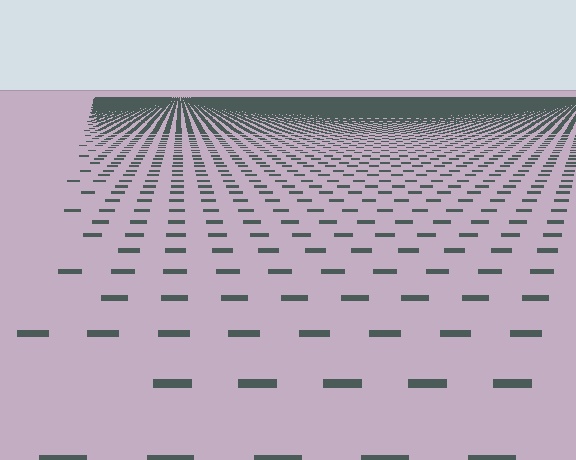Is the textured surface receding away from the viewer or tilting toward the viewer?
The surface is receding away from the viewer. Texture elements get smaller and denser toward the top.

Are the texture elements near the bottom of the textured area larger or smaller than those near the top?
Larger. Near the bottom, elements are closer to the viewer and appear at a bigger on-screen size.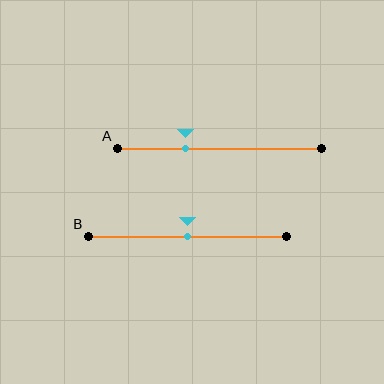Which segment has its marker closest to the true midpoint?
Segment B has its marker closest to the true midpoint.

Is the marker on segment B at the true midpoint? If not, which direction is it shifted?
Yes, the marker on segment B is at the true midpoint.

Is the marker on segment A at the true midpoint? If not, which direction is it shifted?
No, the marker on segment A is shifted to the left by about 17% of the segment length.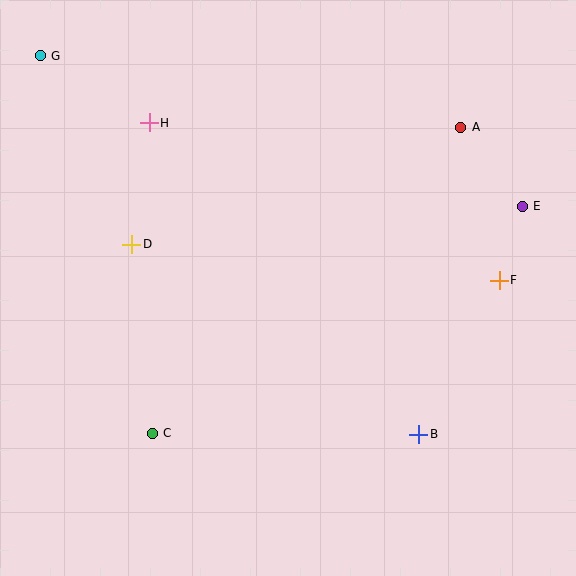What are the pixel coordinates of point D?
Point D is at (132, 244).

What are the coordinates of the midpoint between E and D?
The midpoint between E and D is at (327, 225).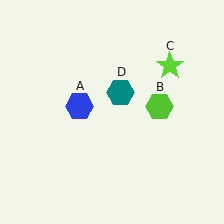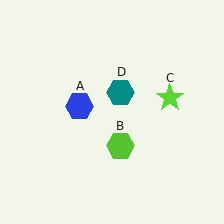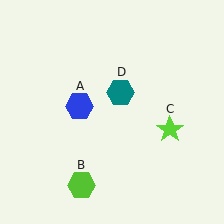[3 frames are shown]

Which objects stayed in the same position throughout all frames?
Blue hexagon (object A) and teal hexagon (object D) remained stationary.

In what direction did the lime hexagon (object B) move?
The lime hexagon (object B) moved down and to the left.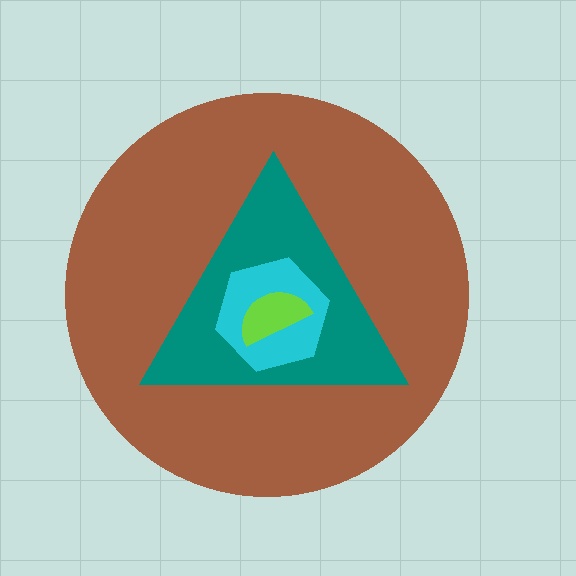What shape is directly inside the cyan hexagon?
The lime semicircle.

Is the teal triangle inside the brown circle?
Yes.